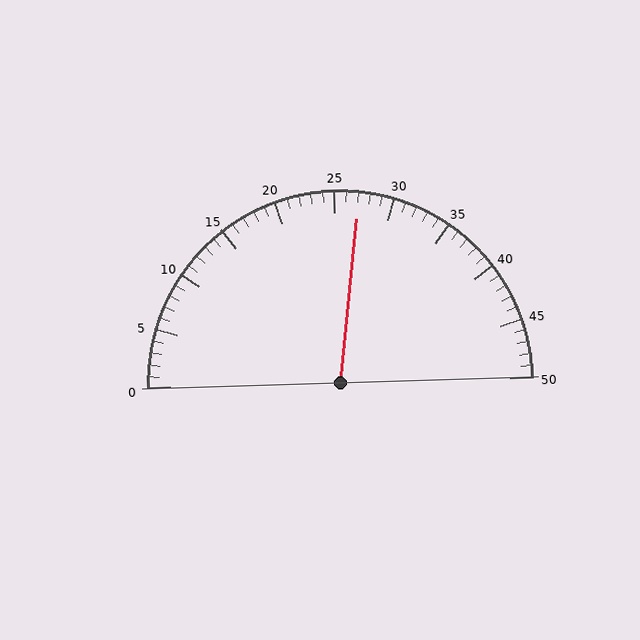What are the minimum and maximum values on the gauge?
The gauge ranges from 0 to 50.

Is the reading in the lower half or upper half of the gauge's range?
The reading is in the upper half of the range (0 to 50).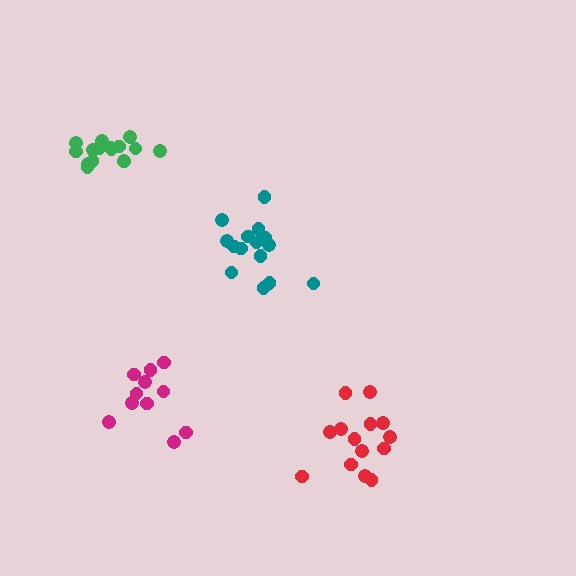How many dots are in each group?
Group 1: 14 dots, Group 2: 11 dots, Group 3: 16 dots, Group 4: 15 dots (56 total).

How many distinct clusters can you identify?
There are 4 distinct clusters.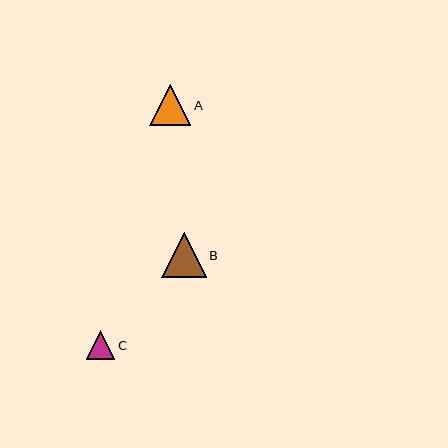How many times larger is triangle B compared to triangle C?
Triangle B is approximately 1.5 times the size of triangle C.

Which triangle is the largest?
Triangle B is the largest with a size of approximately 45 pixels.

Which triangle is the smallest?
Triangle C is the smallest with a size of approximately 29 pixels.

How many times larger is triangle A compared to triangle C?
Triangle A is approximately 1.4 times the size of triangle C.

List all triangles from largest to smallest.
From largest to smallest: B, A, C.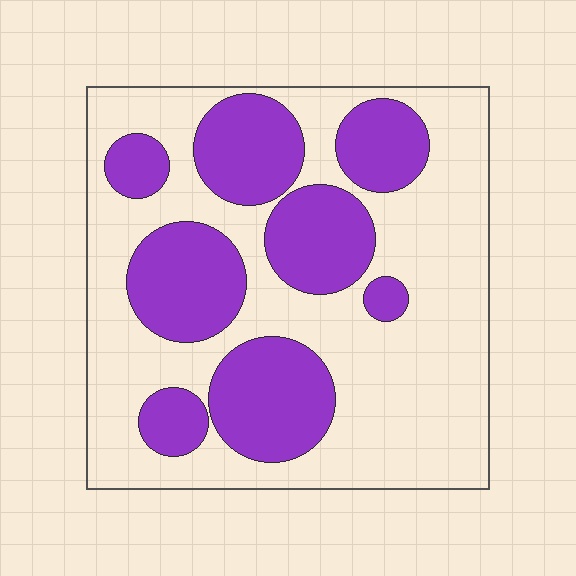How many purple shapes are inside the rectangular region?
8.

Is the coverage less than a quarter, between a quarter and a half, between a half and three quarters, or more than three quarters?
Between a quarter and a half.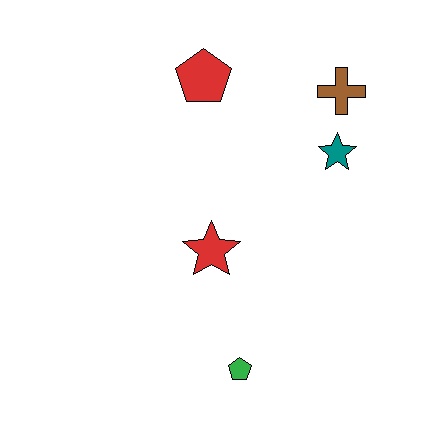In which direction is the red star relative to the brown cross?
The red star is below the brown cross.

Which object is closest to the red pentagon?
The brown cross is closest to the red pentagon.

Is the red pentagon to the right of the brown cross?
No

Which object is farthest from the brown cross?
The green pentagon is farthest from the brown cross.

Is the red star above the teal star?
No